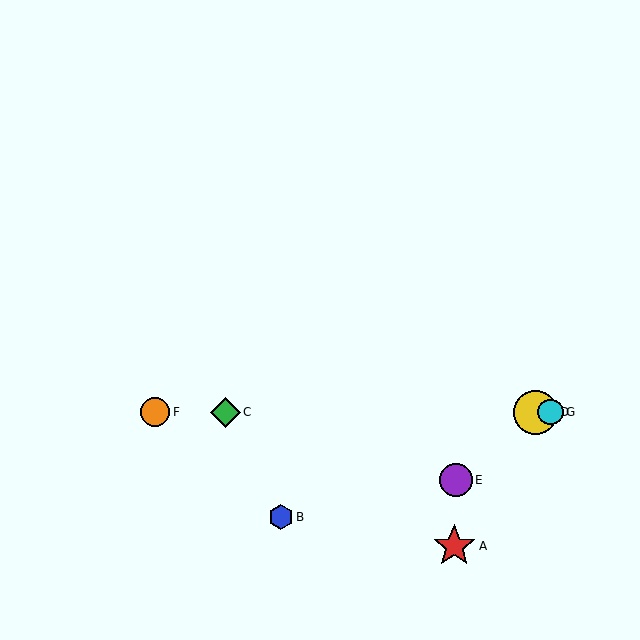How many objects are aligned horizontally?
4 objects (C, D, F, G) are aligned horizontally.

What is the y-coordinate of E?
Object E is at y≈480.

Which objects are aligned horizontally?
Objects C, D, F, G are aligned horizontally.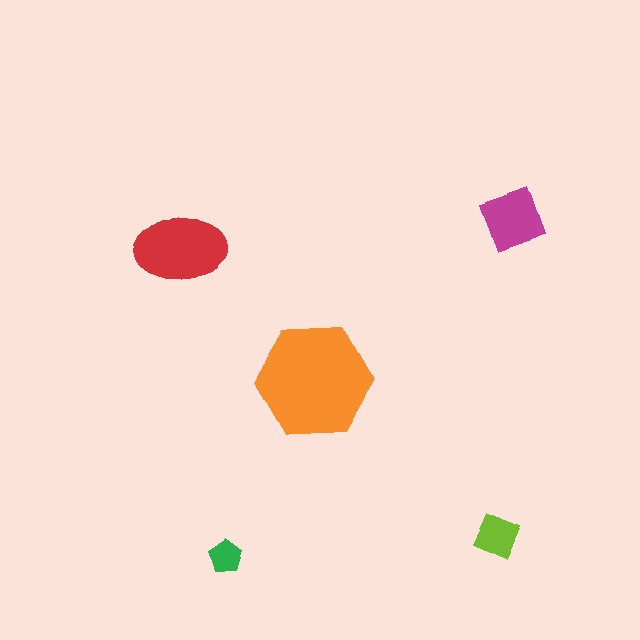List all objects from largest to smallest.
The orange hexagon, the red ellipse, the magenta square, the lime diamond, the green pentagon.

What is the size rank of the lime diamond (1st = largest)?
4th.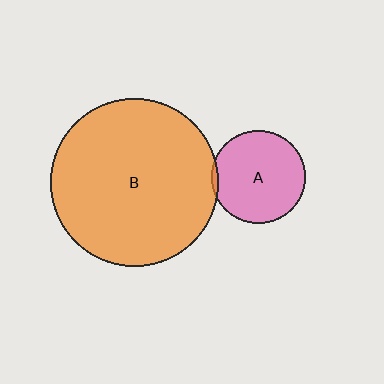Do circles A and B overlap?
Yes.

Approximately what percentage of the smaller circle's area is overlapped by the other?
Approximately 5%.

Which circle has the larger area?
Circle B (orange).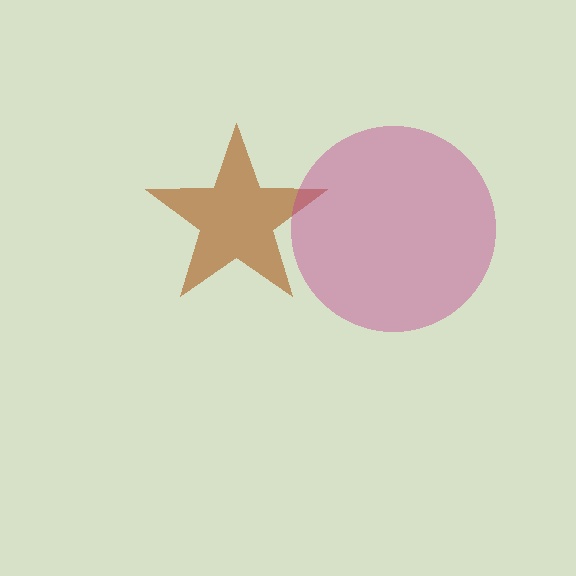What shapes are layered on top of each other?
The layered shapes are: a brown star, a magenta circle.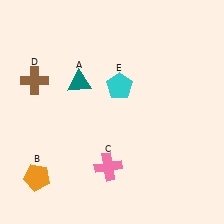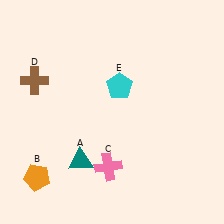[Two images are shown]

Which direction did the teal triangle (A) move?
The teal triangle (A) moved down.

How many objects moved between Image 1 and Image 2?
1 object moved between the two images.